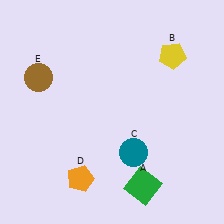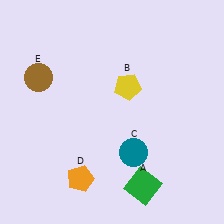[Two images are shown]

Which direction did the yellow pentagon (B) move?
The yellow pentagon (B) moved left.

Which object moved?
The yellow pentagon (B) moved left.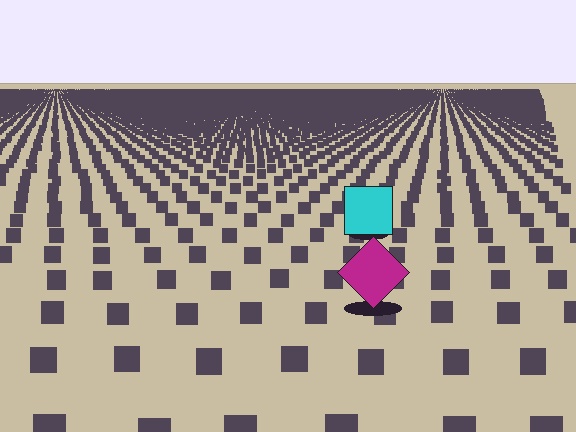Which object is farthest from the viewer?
The cyan square is farthest from the viewer. It appears smaller and the ground texture around it is denser.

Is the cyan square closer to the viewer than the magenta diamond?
No. The magenta diamond is closer — you can tell from the texture gradient: the ground texture is coarser near it.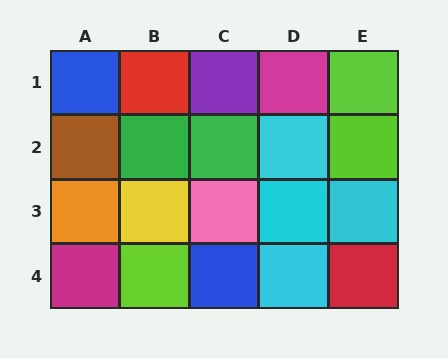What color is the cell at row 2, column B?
Green.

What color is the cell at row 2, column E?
Lime.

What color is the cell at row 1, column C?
Purple.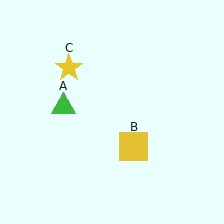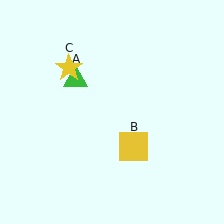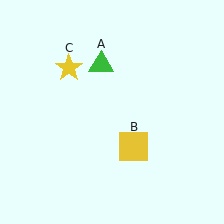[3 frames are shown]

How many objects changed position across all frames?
1 object changed position: green triangle (object A).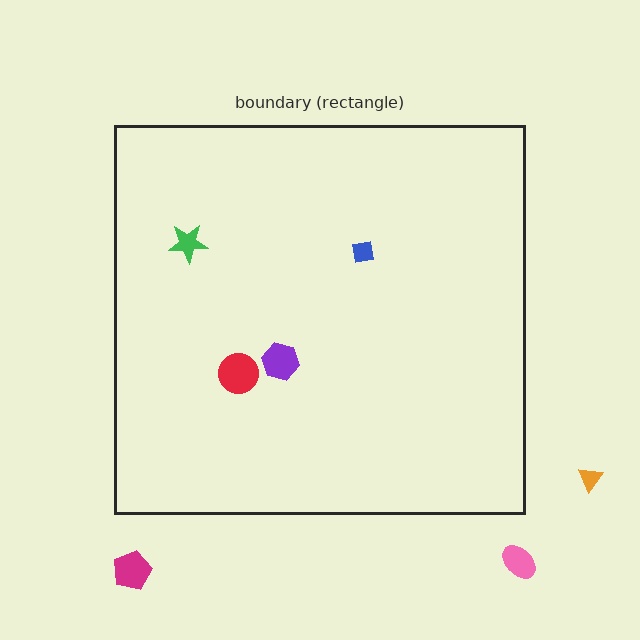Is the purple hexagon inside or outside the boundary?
Inside.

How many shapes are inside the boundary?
4 inside, 3 outside.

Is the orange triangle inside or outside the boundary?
Outside.